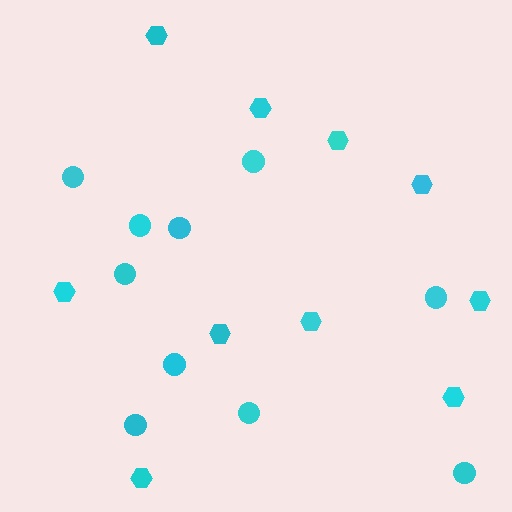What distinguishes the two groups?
There are 2 groups: one group of circles (10) and one group of hexagons (10).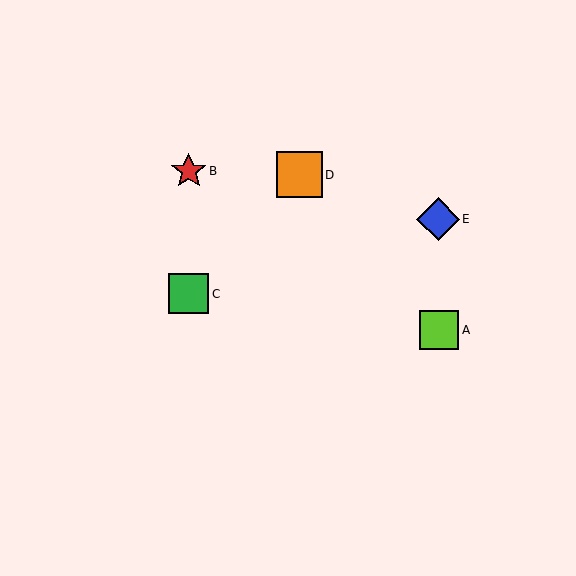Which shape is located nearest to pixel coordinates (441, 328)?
The lime square (labeled A) at (439, 330) is nearest to that location.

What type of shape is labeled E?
Shape E is a blue diamond.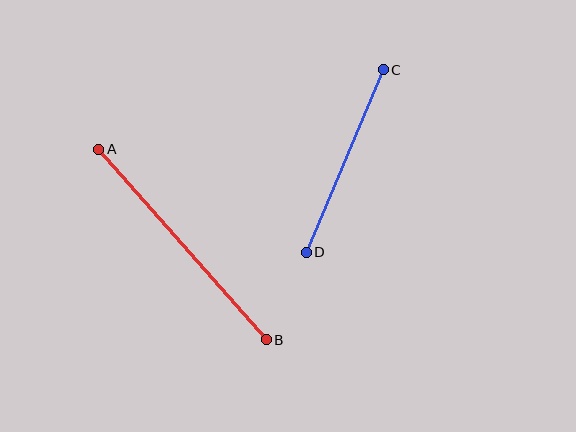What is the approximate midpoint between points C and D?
The midpoint is at approximately (345, 161) pixels.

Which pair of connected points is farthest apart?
Points A and B are farthest apart.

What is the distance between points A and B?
The distance is approximately 254 pixels.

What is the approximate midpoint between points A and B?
The midpoint is at approximately (182, 245) pixels.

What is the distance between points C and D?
The distance is approximately 198 pixels.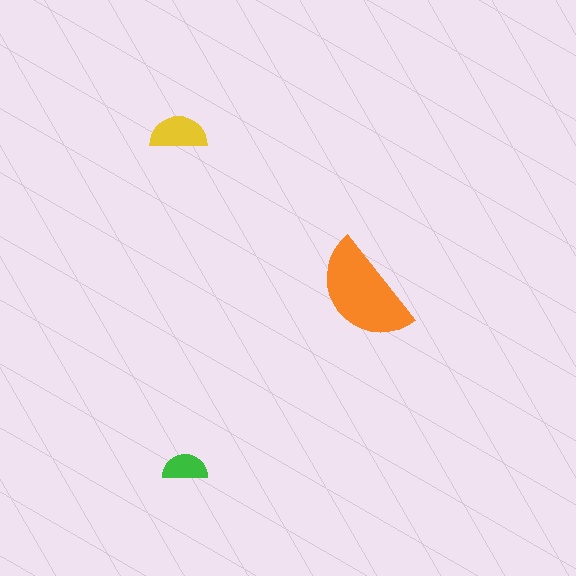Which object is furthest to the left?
The yellow semicircle is leftmost.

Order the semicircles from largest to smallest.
the orange one, the yellow one, the green one.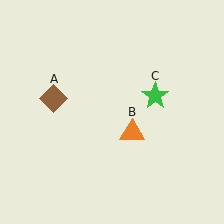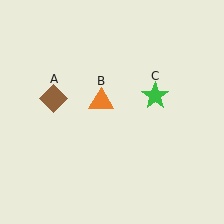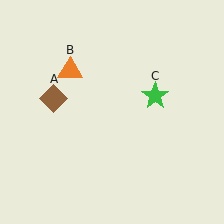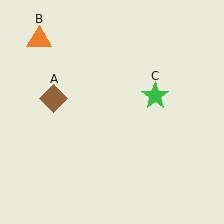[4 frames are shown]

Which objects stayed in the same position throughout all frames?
Brown diamond (object A) and green star (object C) remained stationary.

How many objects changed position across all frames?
1 object changed position: orange triangle (object B).